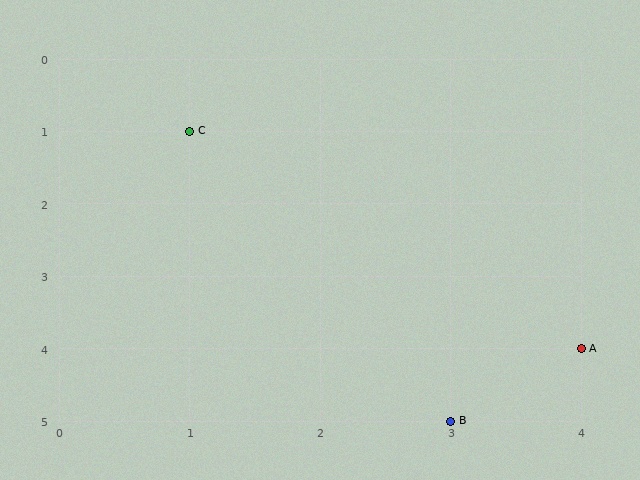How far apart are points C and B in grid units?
Points C and B are 2 columns and 4 rows apart (about 4.5 grid units diagonally).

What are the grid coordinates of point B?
Point B is at grid coordinates (3, 5).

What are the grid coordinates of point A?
Point A is at grid coordinates (4, 4).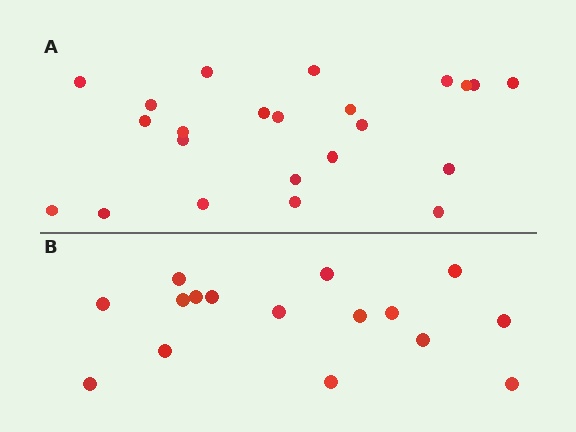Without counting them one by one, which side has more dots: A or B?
Region A (the top region) has more dots.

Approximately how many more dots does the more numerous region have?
Region A has roughly 8 or so more dots than region B.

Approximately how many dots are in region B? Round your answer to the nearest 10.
About 20 dots. (The exact count is 16, which rounds to 20.)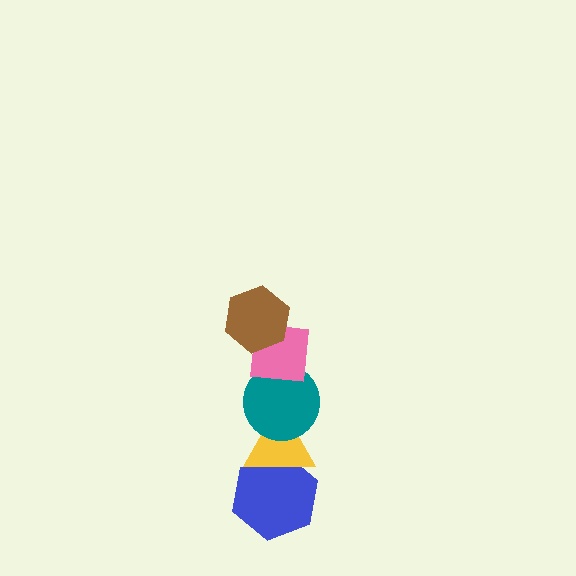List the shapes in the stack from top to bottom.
From top to bottom: the brown hexagon, the pink square, the teal circle, the yellow triangle, the blue hexagon.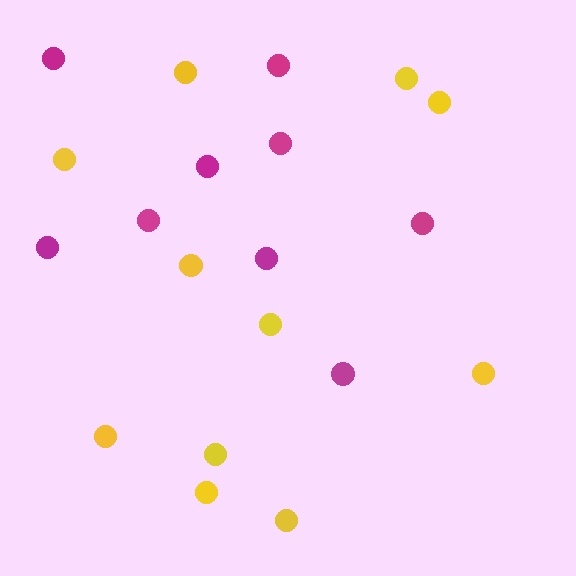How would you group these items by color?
There are 2 groups: one group of yellow circles (11) and one group of magenta circles (9).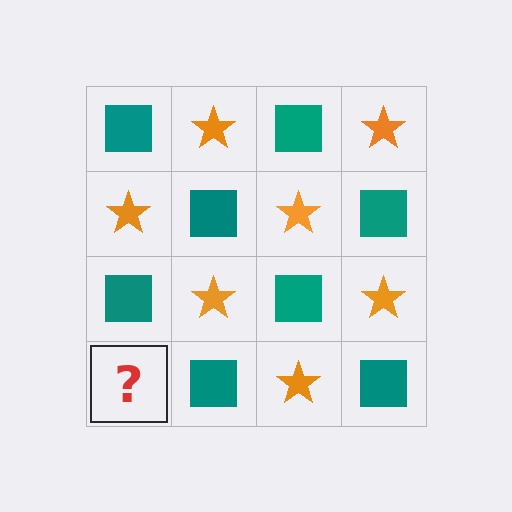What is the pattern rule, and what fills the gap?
The rule is that it alternates teal square and orange star in a checkerboard pattern. The gap should be filled with an orange star.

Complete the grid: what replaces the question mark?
The question mark should be replaced with an orange star.